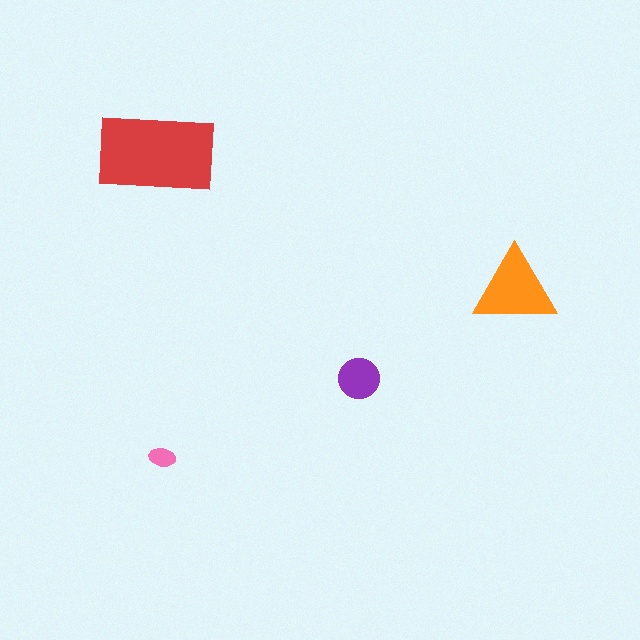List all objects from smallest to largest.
The pink ellipse, the purple circle, the orange triangle, the red rectangle.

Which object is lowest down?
The pink ellipse is bottommost.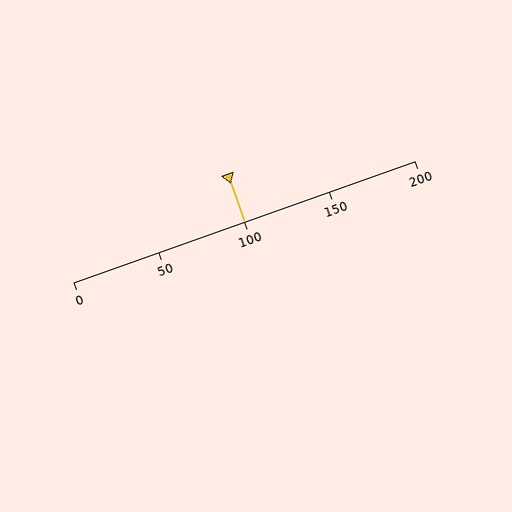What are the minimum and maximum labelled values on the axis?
The axis runs from 0 to 200.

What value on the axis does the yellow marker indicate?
The marker indicates approximately 100.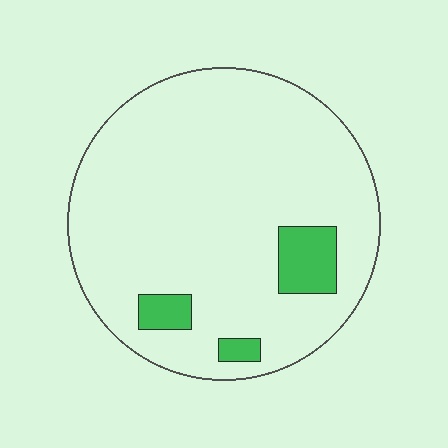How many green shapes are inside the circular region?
3.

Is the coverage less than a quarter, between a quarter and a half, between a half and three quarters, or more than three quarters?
Less than a quarter.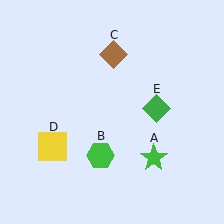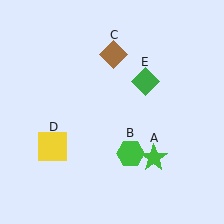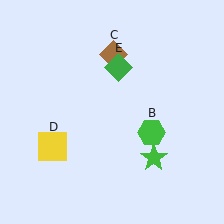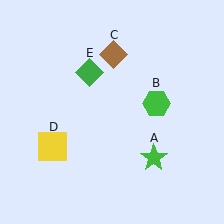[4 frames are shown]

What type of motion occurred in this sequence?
The green hexagon (object B), green diamond (object E) rotated counterclockwise around the center of the scene.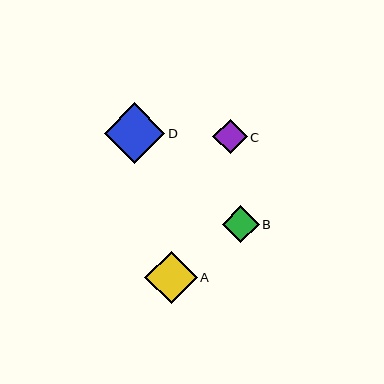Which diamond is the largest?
Diamond D is the largest with a size of approximately 61 pixels.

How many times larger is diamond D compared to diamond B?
Diamond D is approximately 1.6 times the size of diamond B.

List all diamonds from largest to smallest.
From largest to smallest: D, A, B, C.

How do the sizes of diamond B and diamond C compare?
Diamond B and diamond C are approximately the same size.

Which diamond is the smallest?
Diamond C is the smallest with a size of approximately 35 pixels.